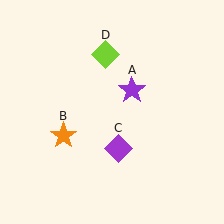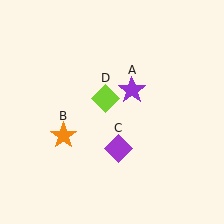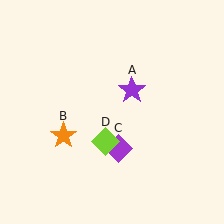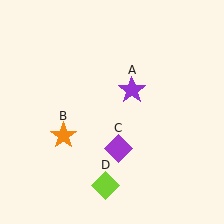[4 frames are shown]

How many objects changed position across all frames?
1 object changed position: lime diamond (object D).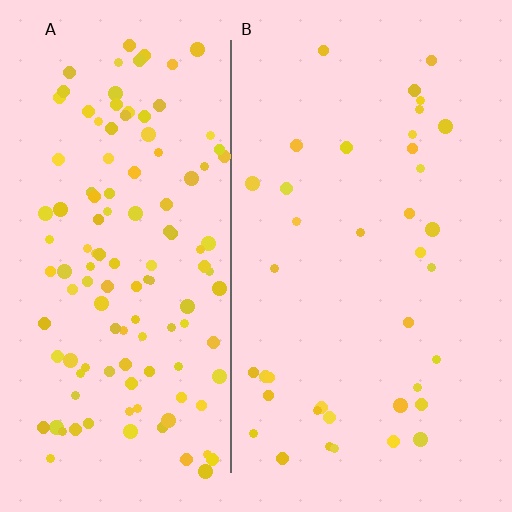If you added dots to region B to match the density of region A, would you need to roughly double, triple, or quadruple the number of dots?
Approximately triple.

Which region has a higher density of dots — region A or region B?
A (the left).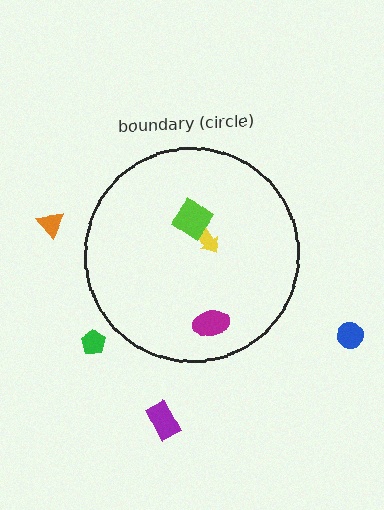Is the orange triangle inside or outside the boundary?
Outside.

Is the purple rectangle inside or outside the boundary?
Outside.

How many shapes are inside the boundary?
3 inside, 4 outside.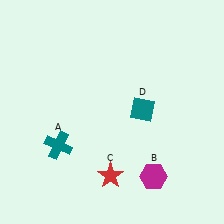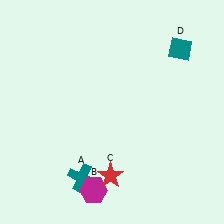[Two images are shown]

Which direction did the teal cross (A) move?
The teal cross (A) moved down.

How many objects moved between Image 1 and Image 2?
3 objects moved between the two images.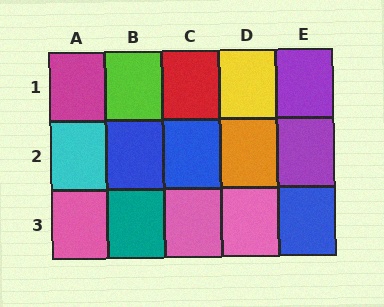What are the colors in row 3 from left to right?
Pink, teal, pink, pink, blue.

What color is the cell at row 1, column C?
Red.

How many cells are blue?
3 cells are blue.